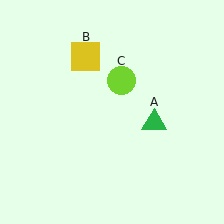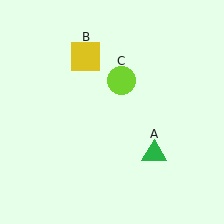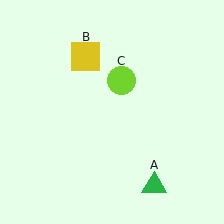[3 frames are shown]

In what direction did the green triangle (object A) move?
The green triangle (object A) moved down.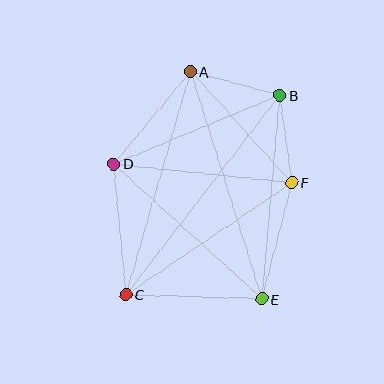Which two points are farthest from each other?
Points B and C are farthest from each other.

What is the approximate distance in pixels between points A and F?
The distance between A and F is approximately 150 pixels.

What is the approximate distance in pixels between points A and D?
The distance between A and D is approximately 120 pixels.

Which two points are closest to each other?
Points B and F are closest to each other.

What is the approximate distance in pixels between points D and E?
The distance between D and E is approximately 200 pixels.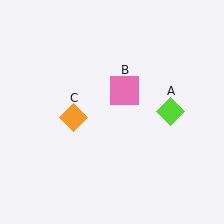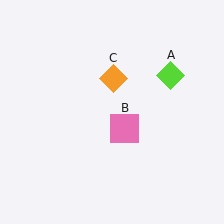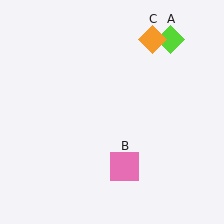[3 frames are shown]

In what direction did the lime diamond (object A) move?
The lime diamond (object A) moved up.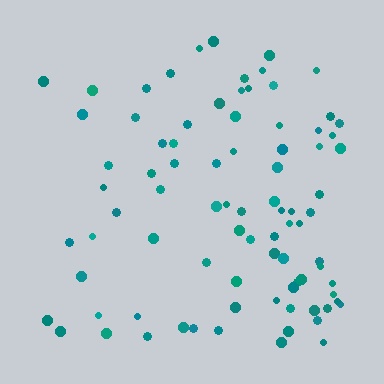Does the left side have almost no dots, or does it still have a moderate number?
Still a moderate number, just noticeably fewer than the right.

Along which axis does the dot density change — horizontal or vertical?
Horizontal.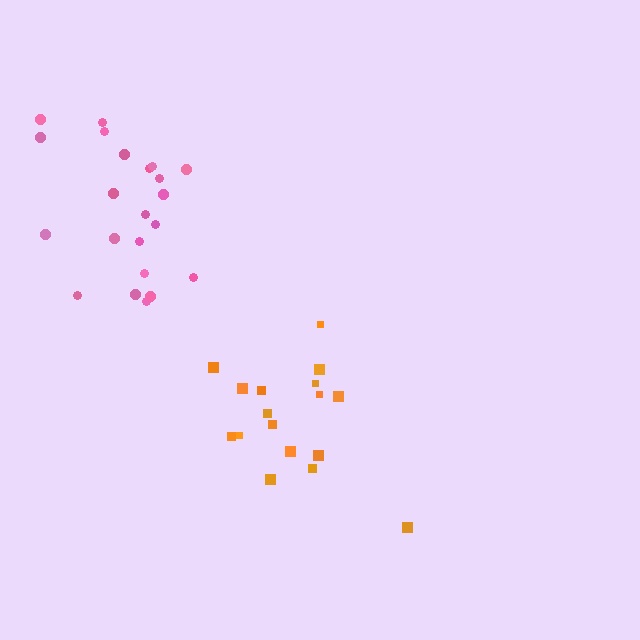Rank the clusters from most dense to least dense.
orange, pink.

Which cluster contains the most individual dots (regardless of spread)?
Pink (22).